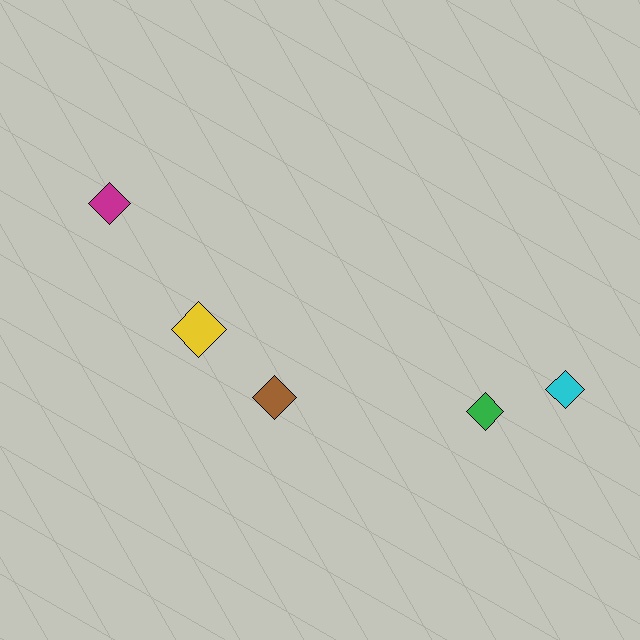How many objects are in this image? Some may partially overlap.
There are 5 objects.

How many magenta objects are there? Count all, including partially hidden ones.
There is 1 magenta object.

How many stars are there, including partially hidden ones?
There are no stars.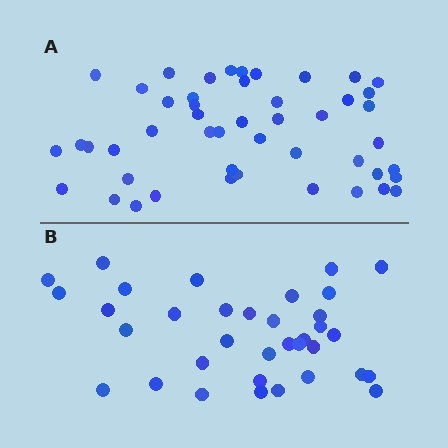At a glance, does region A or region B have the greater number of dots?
Region A (the top region) has more dots.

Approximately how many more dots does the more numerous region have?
Region A has approximately 15 more dots than region B.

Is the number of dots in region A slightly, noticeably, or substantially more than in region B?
Region A has noticeably more, but not dramatically so. The ratio is roughly 1.4 to 1.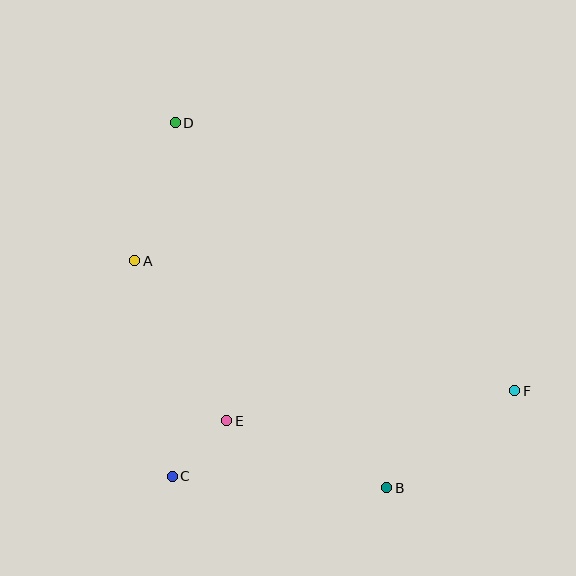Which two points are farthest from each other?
Points D and F are farthest from each other.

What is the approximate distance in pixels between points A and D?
The distance between A and D is approximately 144 pixels.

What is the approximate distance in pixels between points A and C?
The distance between A and C is approximately 219 pixels.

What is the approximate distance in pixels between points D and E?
The distance between D and E is approximately 303 pixels.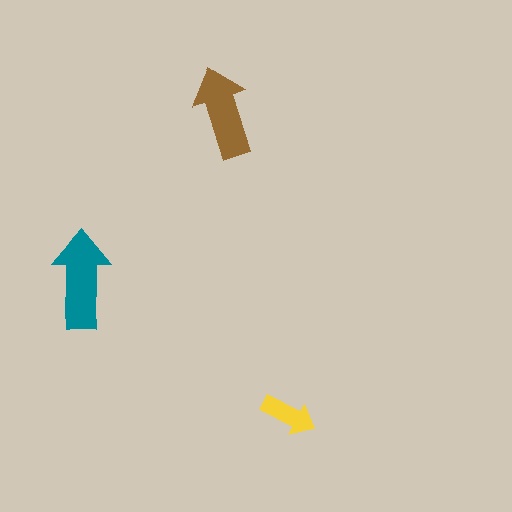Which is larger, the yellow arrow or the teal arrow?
The teal one.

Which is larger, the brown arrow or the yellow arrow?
The brown one.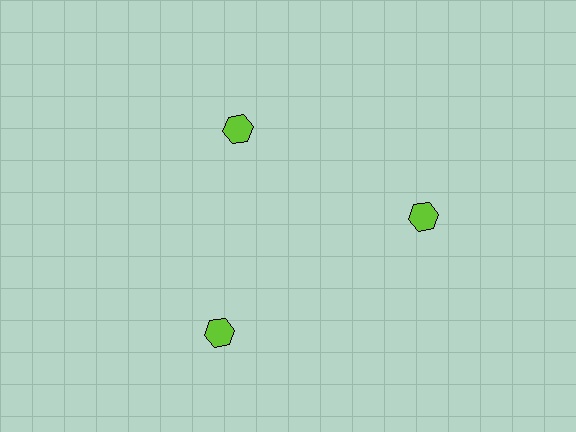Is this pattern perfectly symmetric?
No. The 3 lime hexagons are arranged in a ring, but one element near the 11 o'clock position is pulled inward toward the center, breaking the 3-fold rotational symmetry.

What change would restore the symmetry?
The symmetry would be restored by moving it outward, back onto the ring so that all 3 hexagons sit at equal angles and equal distance from the center.